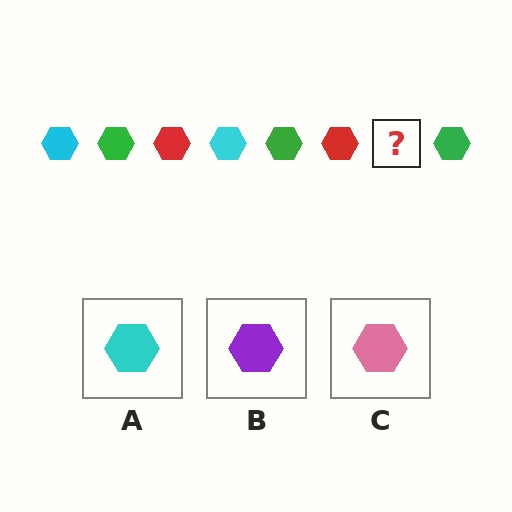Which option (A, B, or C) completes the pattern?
A.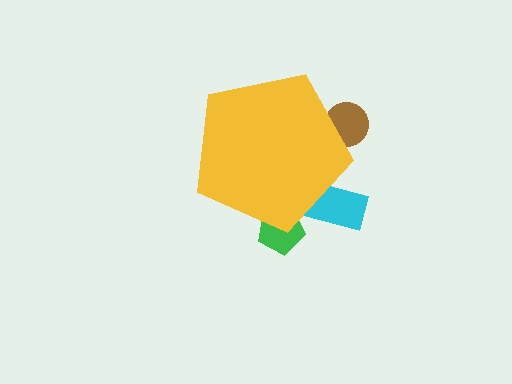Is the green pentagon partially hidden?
Yes, the green pentagon is partially hidden behind the yellow pentagon.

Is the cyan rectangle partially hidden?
Yes, the cyan rectangle is partially hidden behind the yellow pentagon.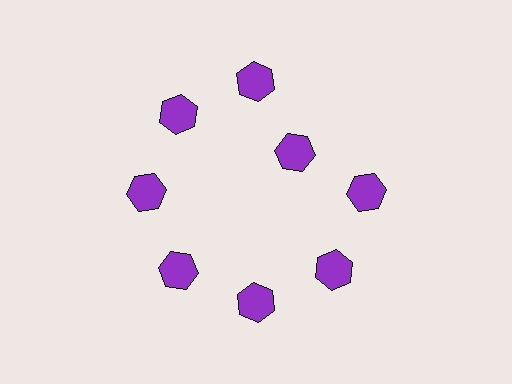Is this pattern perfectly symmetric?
No. The 8 purple hexagons are arranged in a ring, but one element near the 2 o'clock position is pulled inward toward the center, breaking the 8-fold rotational symmetry.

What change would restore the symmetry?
The symmetry would be restored by moving it outward, back onto the ring so that all 8 hexagons sit at equal angles and equal distance from the center.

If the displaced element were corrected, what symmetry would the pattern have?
It would have 8-fold rotational symmetry — the pattern would map onto itself every 45 degrees.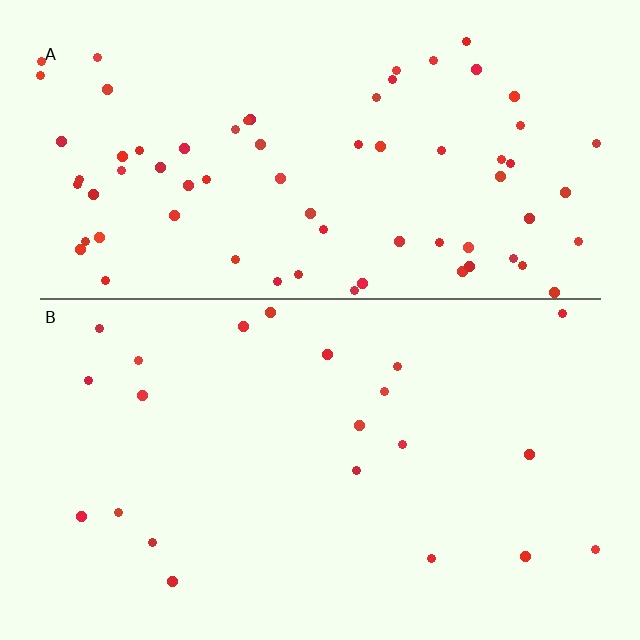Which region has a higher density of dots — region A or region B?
A (the top).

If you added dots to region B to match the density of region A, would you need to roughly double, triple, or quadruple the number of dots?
Approximately triple.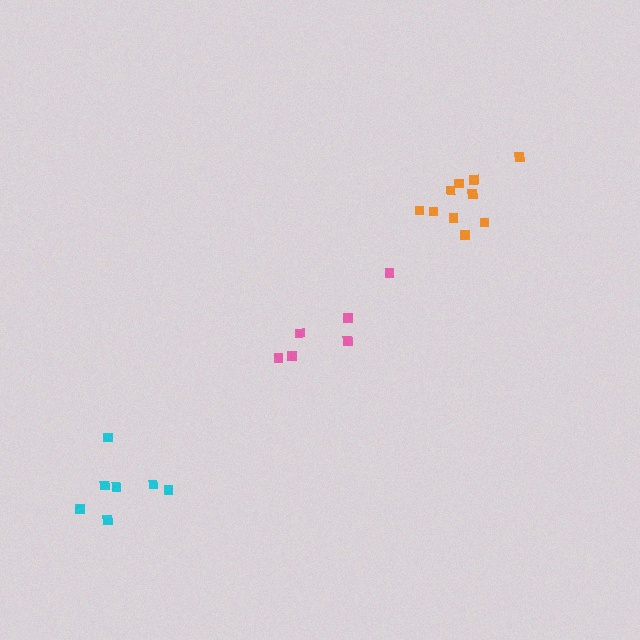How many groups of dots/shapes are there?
There are 3 groups.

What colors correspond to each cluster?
The clusters are colored: orange, cyan, pink.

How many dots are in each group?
Group 1: 10 dots, Group 2: 8 dots, Group 3: 6 dots (24 total).